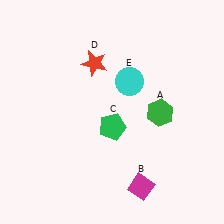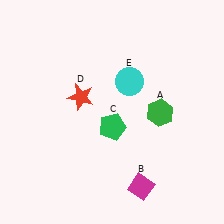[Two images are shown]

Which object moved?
The red star (D) moved down.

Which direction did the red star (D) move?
The red star (D) moved down.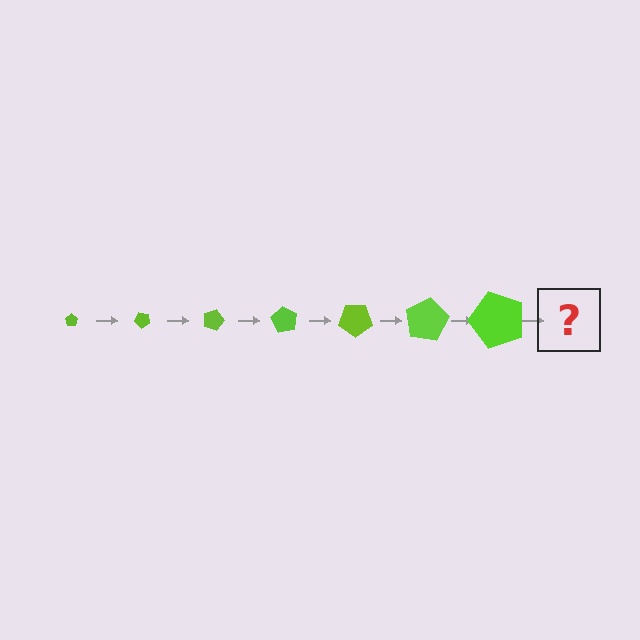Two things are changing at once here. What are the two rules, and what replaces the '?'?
The two rules are that the pentagon grows larger each step and it rotates 45 degrees each step. The '?' should be a pentagon, larger than the previous one and rotated 315 degrees from the start.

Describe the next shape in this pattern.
It should be a pentagon, larger than the previous one and rotated 315 degrees from the start.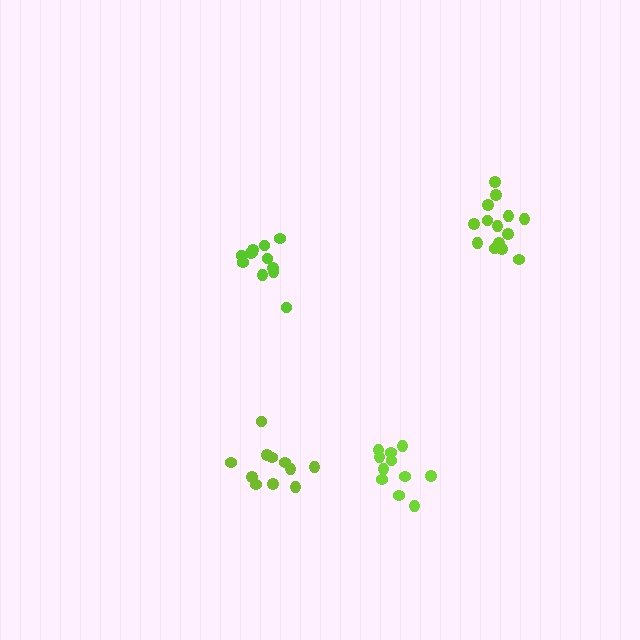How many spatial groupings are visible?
There are 4 spatial groupings.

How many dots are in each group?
Group 1: 13 dots, Group 2: 11 dots, Group 3: 11 dots, Group 4: 14 dots (49 total).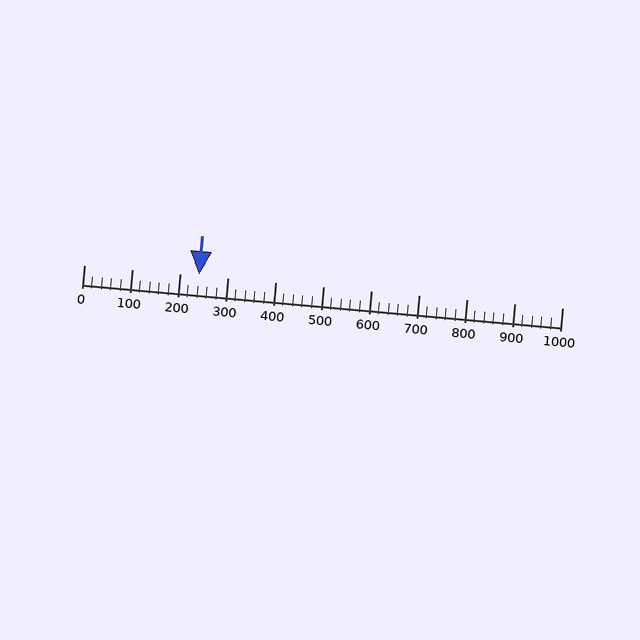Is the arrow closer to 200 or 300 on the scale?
The arrow is closer to 200.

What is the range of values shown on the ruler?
The ruler shows values from 0 to 1000.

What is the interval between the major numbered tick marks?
The major tick marks are spaced 100 units apart.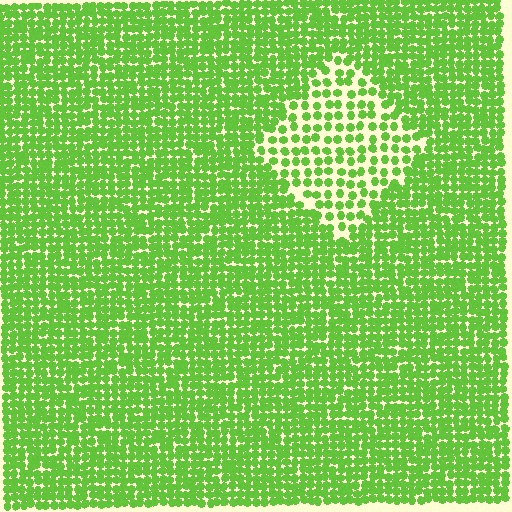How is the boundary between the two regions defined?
The boundary is defined by a change in element density (approximately 2.1x ratio). All elements are the same color, size, and shape.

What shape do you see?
I see a diamond.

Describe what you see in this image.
The image contains small lime elements arranged at two different densities. A diamond-shaped region is visible where the elements are less densely packed than the surrounding area.